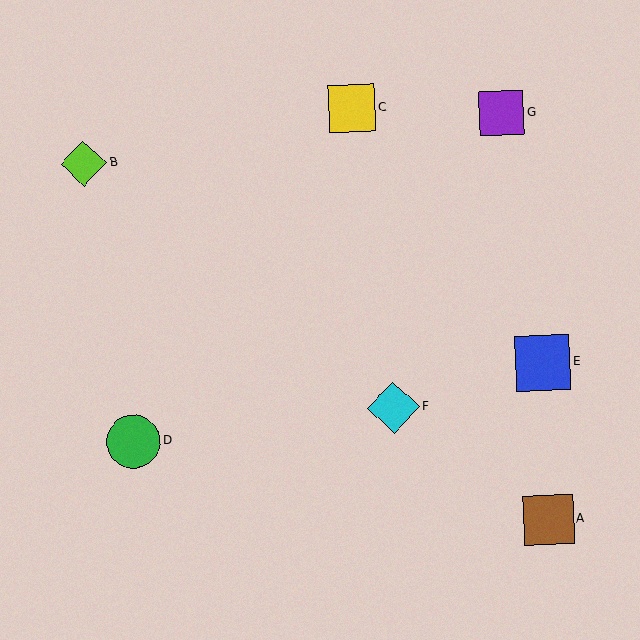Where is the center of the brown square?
The center of the brown square is at (549, 520).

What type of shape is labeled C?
Shape C is a yellow square.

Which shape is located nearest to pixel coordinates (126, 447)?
The green circle (labeled D) at (134, 442) is nearest to that location.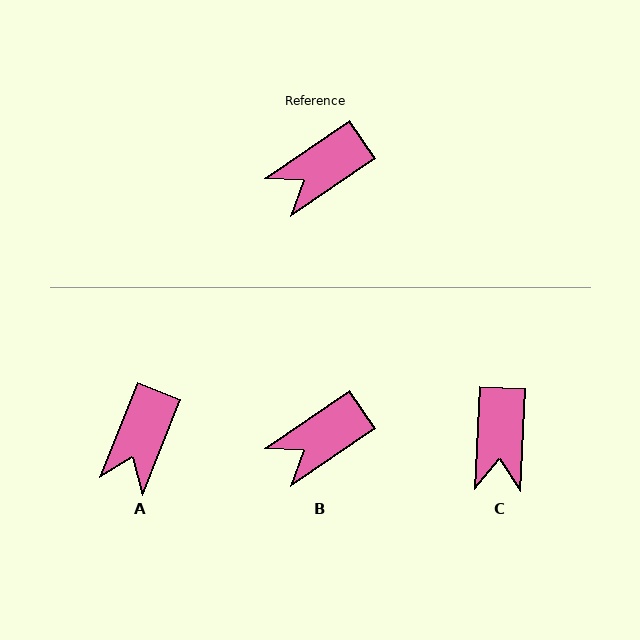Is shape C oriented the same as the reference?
No, it is off by about 53 degrees.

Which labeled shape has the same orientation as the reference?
B.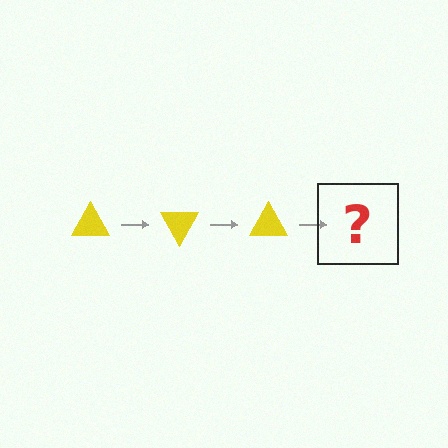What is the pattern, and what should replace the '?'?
The pattern is that the triangle rotates 60 degrees each step. The '?' should be a yellow triangle rotated 180 degrees.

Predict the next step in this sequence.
The next step is a yellow triangle rotated 180 degrees.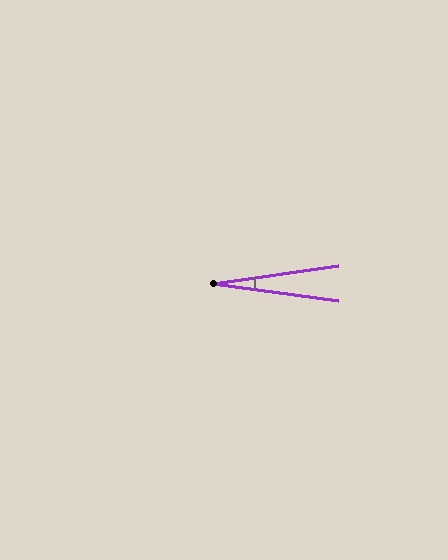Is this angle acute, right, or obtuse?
It is acute.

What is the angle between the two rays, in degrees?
Approximately 16 degrees.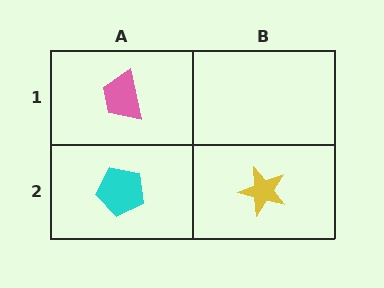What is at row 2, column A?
A cyan pentagon.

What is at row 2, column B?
A yellow star.